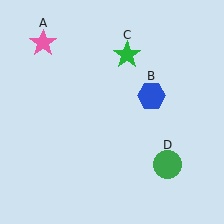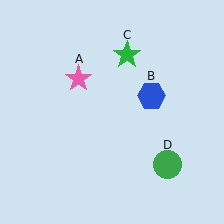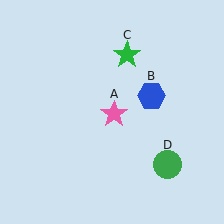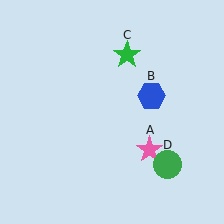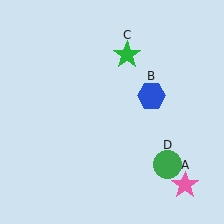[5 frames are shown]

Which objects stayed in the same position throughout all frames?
Blue hexagon (object B) and green star (object C) and green circle (object D) remained stationary.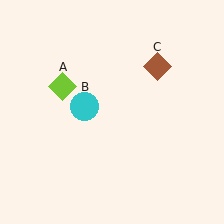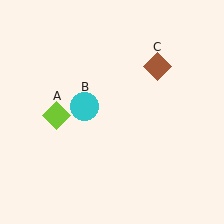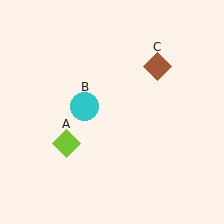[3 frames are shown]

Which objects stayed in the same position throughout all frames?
Cyan circle (object B) and brown diamond (object C) remained stationary.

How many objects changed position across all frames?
1 object changed position: lime diamond (object A).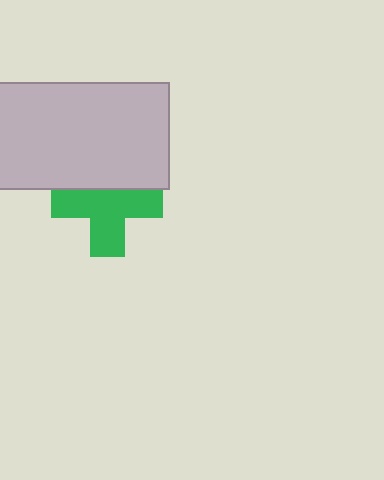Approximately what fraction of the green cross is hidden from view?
Roughly 32% of the green cross is hidden behind the light gray rectangle.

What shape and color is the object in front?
The object in front is a light gray rectangle.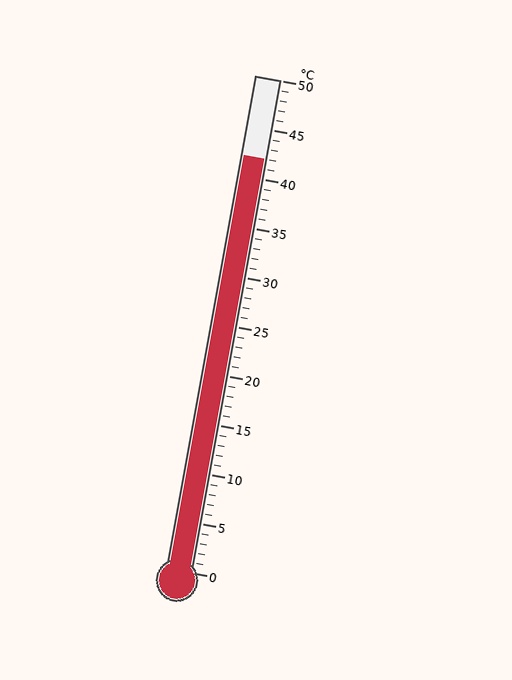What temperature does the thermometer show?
The thermometer shows approximately 42°C.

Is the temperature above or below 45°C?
The temperature is below 45°C.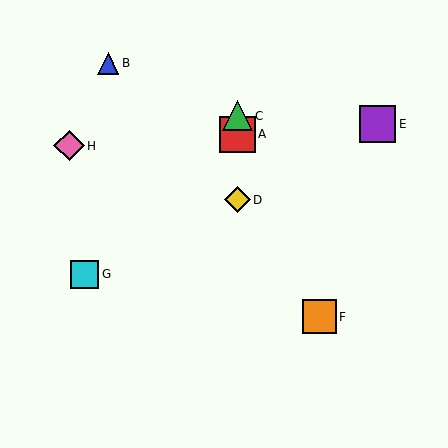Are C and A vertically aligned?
Yes, both are at x≈238.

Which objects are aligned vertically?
Objects A, C, D are aligned vertically.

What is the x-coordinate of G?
Object G is at x≈85.